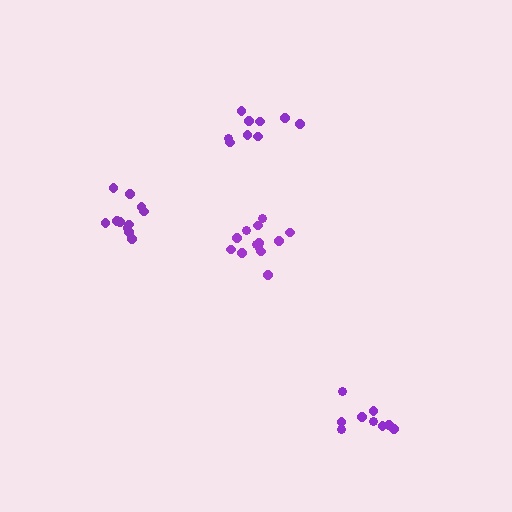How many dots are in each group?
Group 1: 13 dots, Group 2: 11 dots, Group 3: 9 dots, Group 4: 9 dots (42 total).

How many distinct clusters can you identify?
There are 4 distinct clusters.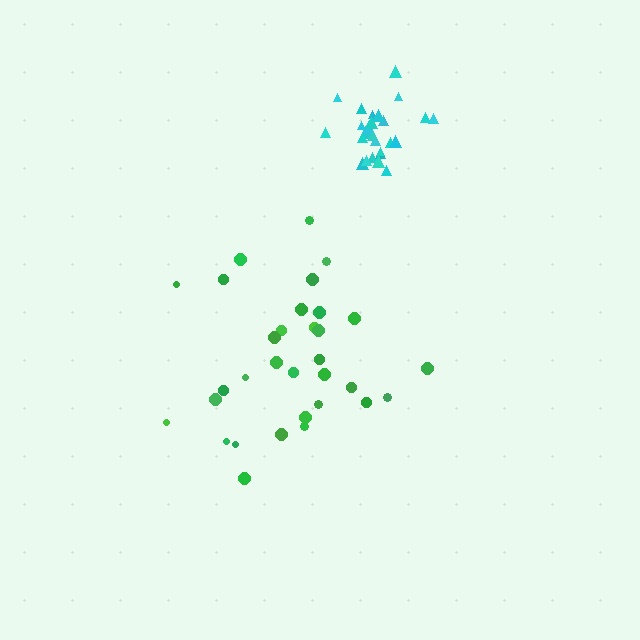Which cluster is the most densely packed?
Cyan.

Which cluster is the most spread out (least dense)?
Green.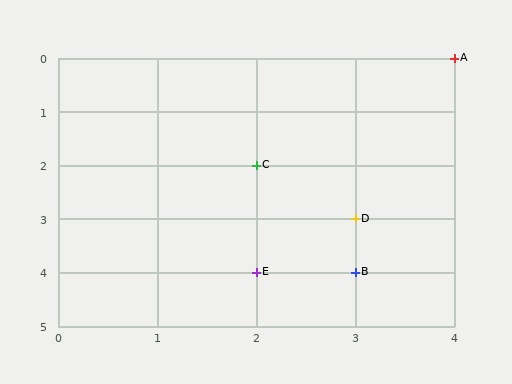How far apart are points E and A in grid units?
Points E and A are 2 columns and 4 rows apart (about 4.5 grid units diagonally).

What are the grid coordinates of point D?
Point D is at grid coordinates (3, 3).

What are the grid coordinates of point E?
Point E is at grid coordinates (2, 4).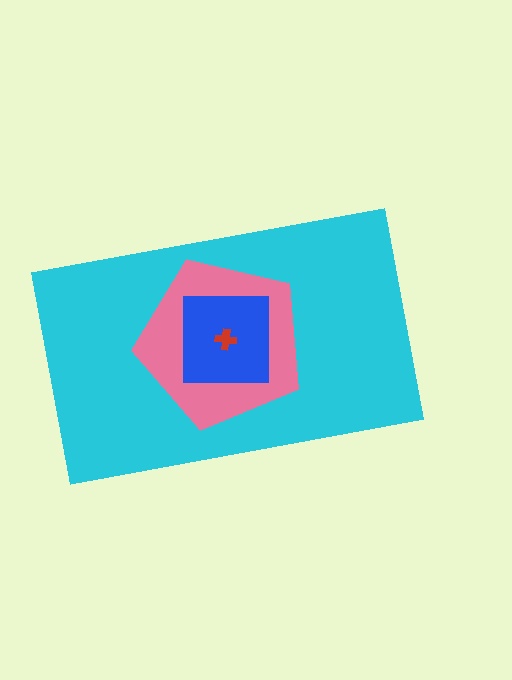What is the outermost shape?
The cyan rectangle.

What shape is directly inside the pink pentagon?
The blue square.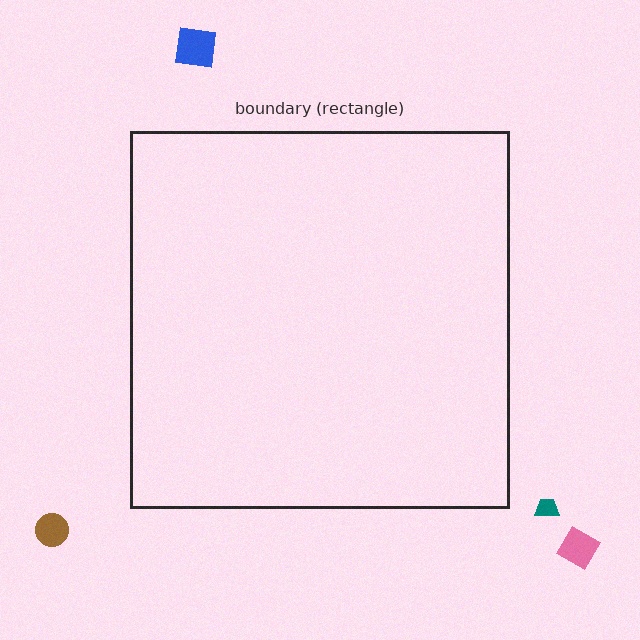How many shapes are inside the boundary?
0 inside, 4 outside.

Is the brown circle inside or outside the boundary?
Outside.